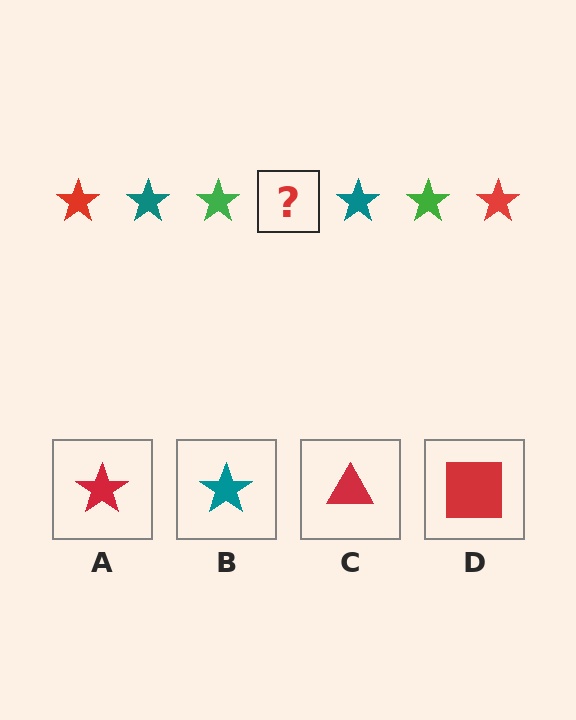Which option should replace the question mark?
Option A.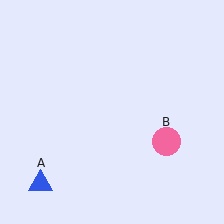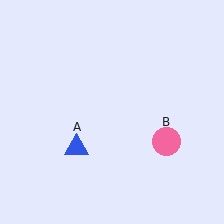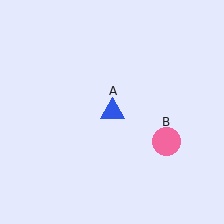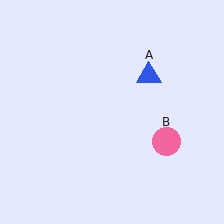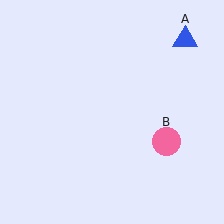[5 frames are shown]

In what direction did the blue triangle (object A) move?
The blue triangle (object A) moved up and to the right.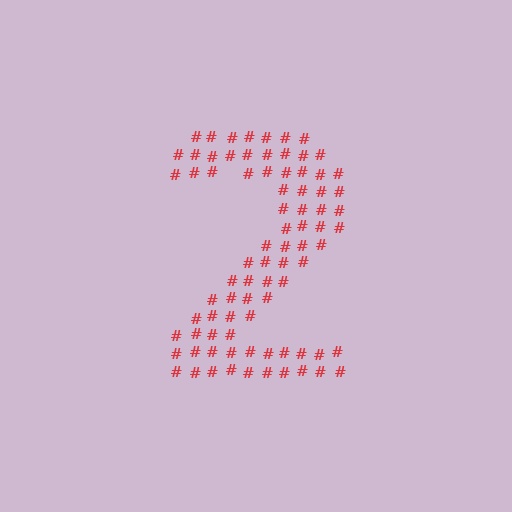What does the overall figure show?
The overall figure shows the digit 2.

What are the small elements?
The small elements are hash symbols.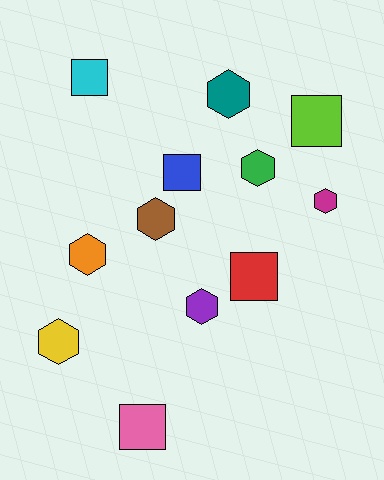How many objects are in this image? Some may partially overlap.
There are 12 objects.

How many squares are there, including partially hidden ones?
There are 5 squares.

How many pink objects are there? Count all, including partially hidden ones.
There is 1 pink object.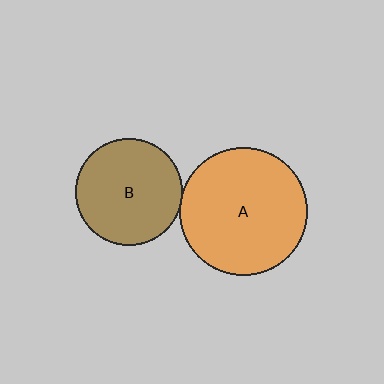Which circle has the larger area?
Circle A (orange).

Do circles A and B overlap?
Yes.